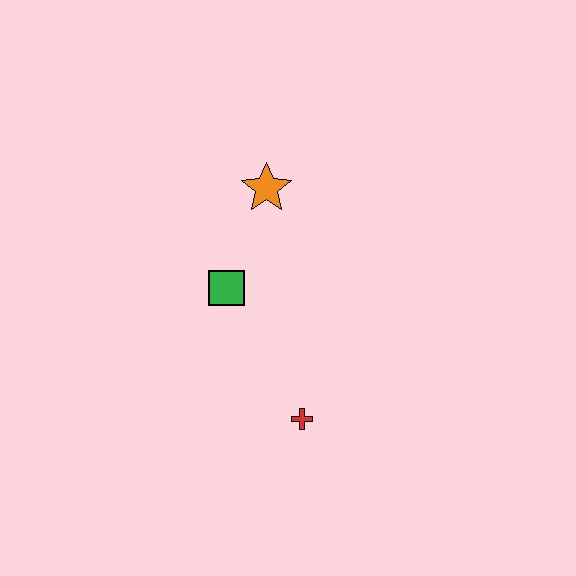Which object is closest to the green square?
The orange star is closest to the green square.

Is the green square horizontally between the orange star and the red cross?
No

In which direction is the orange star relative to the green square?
The orange star is above the green square.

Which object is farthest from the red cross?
The orange star is farthest from the red cross.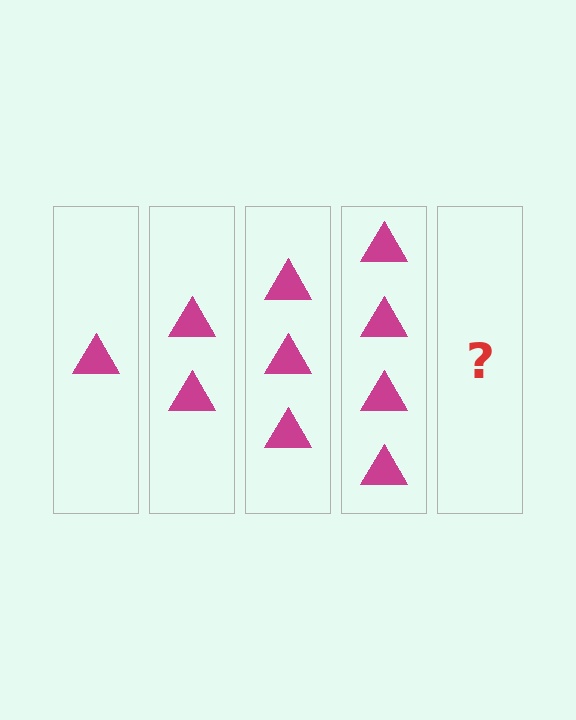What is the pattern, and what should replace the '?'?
The pattern is that each step adds one more triangle. The '?' should be 5 triangles.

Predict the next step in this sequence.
The next step is 5 triangles.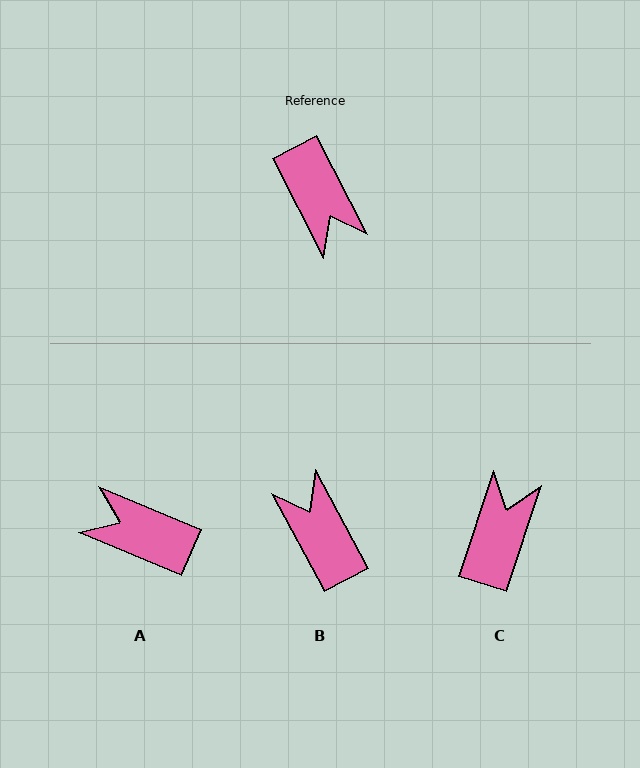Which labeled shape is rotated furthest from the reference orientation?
B, about 179 degrees away.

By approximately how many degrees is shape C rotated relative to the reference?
Approximately 134 degrees counter-clockwise.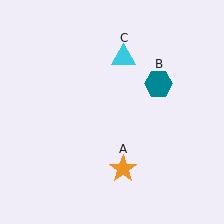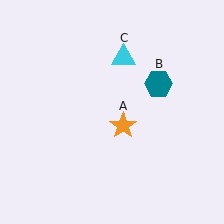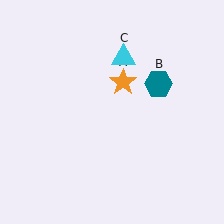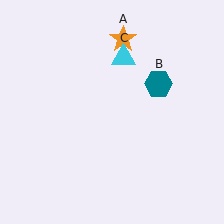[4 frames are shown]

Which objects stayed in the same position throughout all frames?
Teal hexagon (object B) and cyan triangle (object C) remained stationary.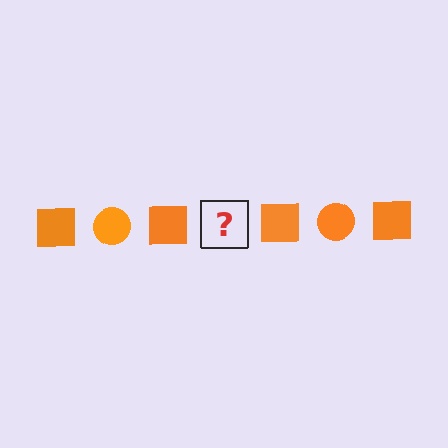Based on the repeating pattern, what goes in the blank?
The blank should be an orange circle.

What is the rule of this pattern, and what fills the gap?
The rule is that the pattern cycles through square, circle shapes in orange. The gap should be filled with an orange circle.